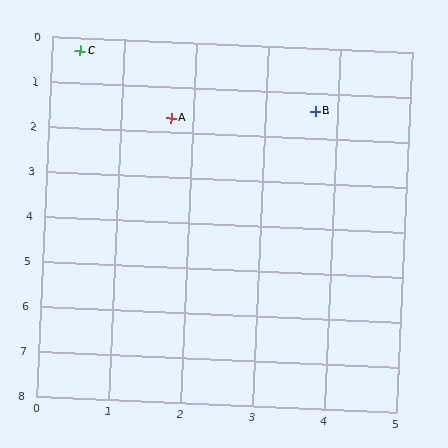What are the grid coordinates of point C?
Point C is at approximately (0.4, 0.3).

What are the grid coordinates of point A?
Point A is at approximately (1.7, 1.7).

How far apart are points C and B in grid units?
Points C and B are about 3.5 grid units apart.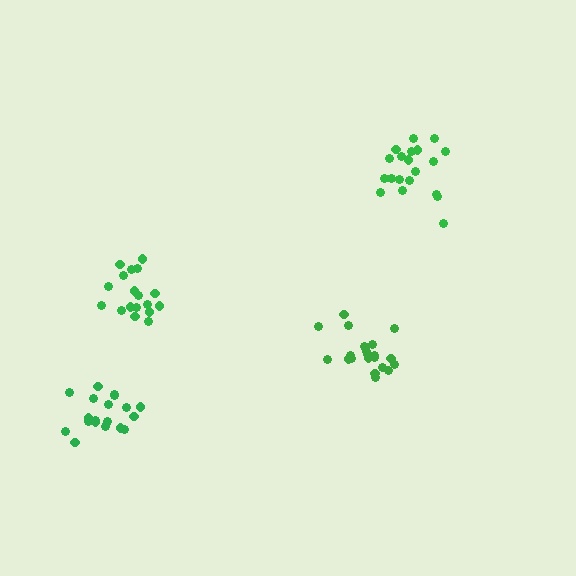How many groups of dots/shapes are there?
There are 4 groups.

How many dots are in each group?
Group 1: 20 dots, Group 2: 21 dots, Group 3: 18 dots, Group 4: 19 dots (78 total).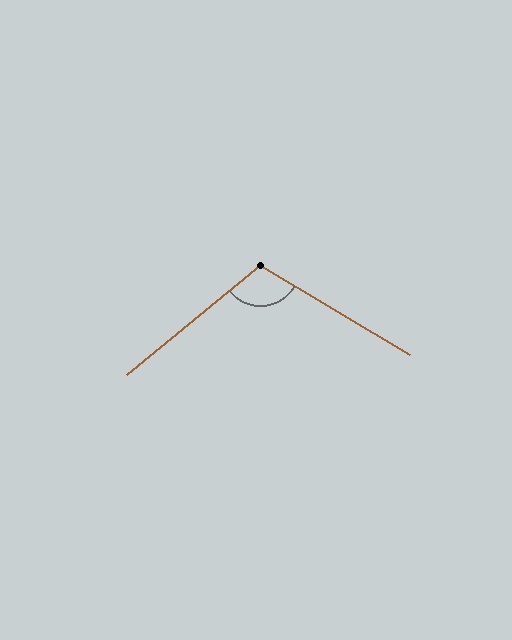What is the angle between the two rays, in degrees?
Approximately 110 degrees.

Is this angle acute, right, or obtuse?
It is obtuse.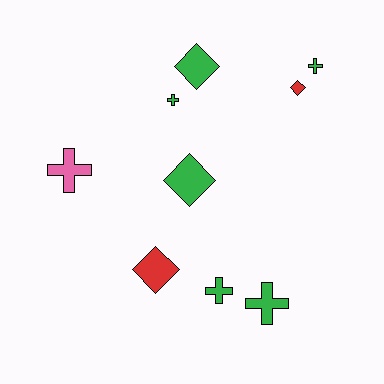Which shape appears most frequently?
Cross, with 5 objects.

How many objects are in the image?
There are 9 objects.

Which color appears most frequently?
Green, with 6 objects.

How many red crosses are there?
There are no red crosses.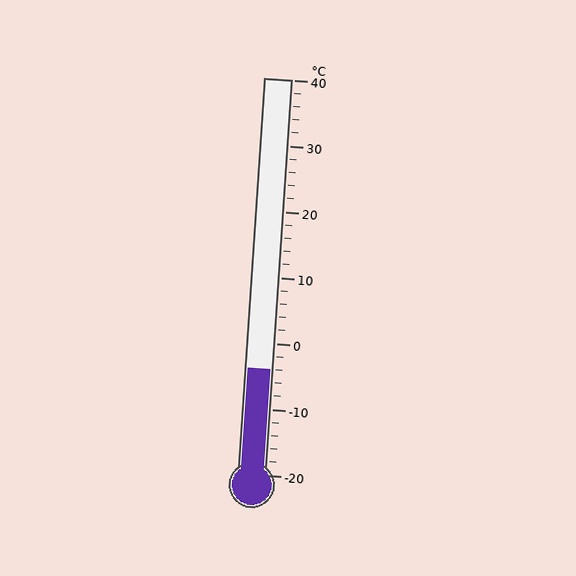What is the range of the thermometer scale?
The thermometer scale ranges from -20°C to 40°C.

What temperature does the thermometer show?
The thermometer shows approximately -4°C.